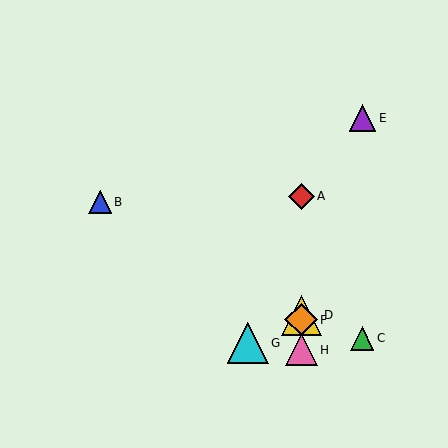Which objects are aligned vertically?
Objects A, D, F, H are aligned vertically.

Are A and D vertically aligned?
Yes, both are at x≈301.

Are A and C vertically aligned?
No, A is at x≈301 and C is at x≈362.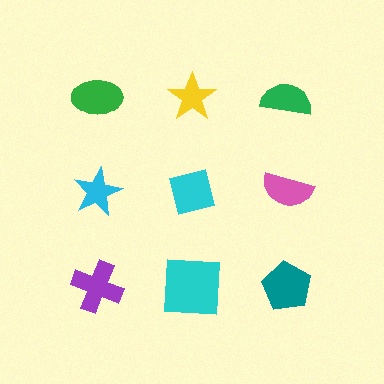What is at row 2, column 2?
A cyan square.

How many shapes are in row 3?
3 shapes.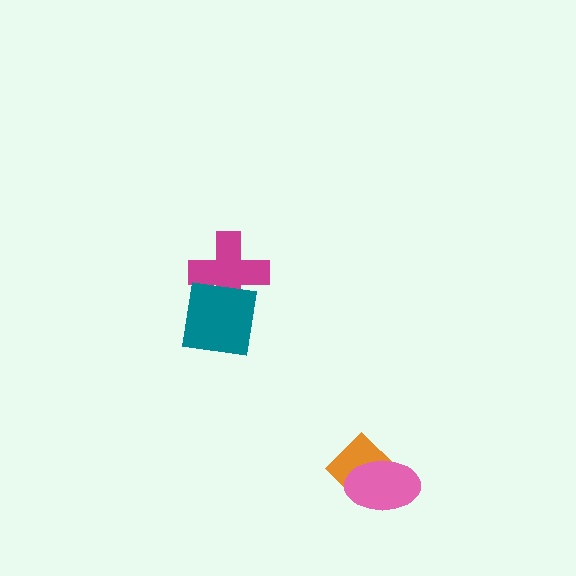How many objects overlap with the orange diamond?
1 object overlaps with the orange diamond.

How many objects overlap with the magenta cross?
1 object overlaps with the magenta cross.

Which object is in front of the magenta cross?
The teal square is in front of the magenta cross.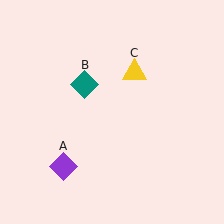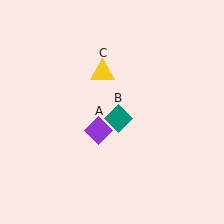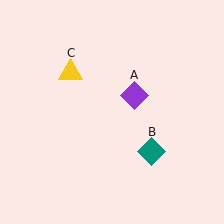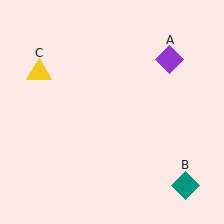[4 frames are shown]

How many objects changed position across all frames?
3 objects changed position: purple diamond (object A), teal diamond (object B), yellow triangle (object C).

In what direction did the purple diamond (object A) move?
The purple diamond (object A) moved up and to the right.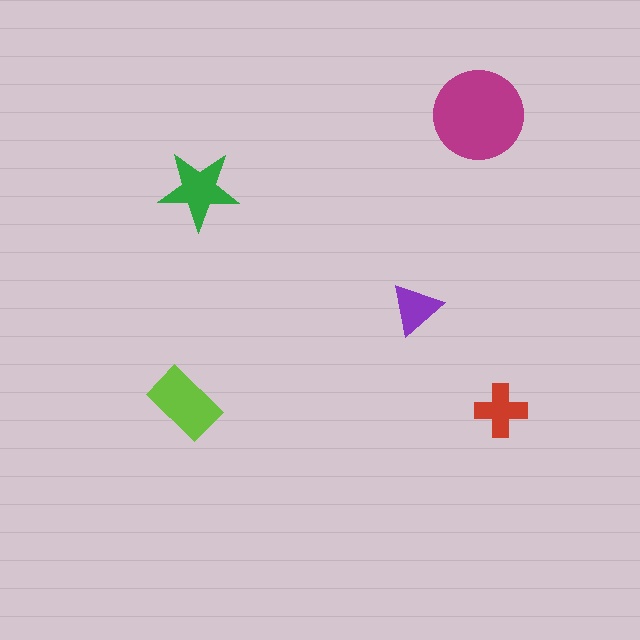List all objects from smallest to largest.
The purple triangle, the red cross, the green star, the lime rectangle, the magenta circle.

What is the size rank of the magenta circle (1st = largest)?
1st.